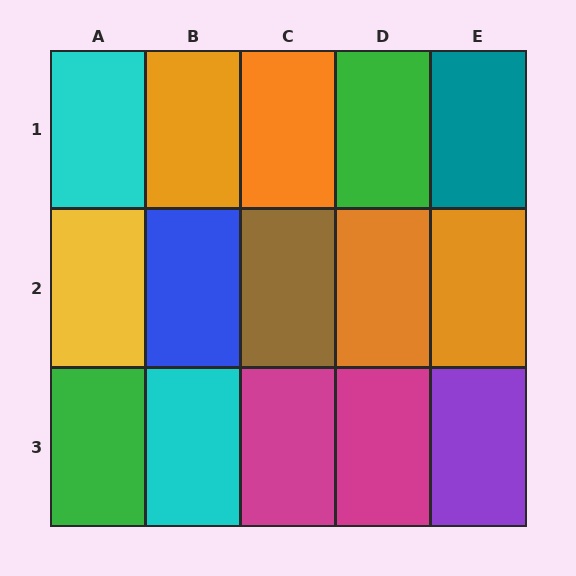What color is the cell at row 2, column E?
Orange.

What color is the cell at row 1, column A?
Cyan.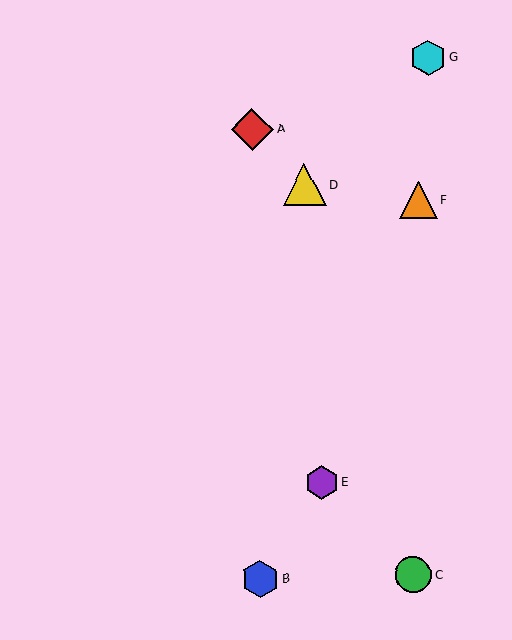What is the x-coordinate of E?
Object E is at x≈322.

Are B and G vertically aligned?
No, B is at x≈260 and G is at x≈428.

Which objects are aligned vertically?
Objects A, B are aligned vertically.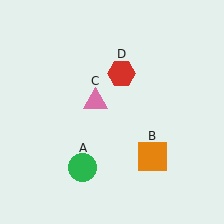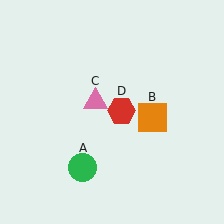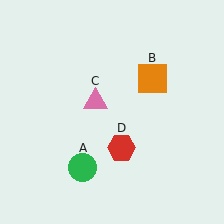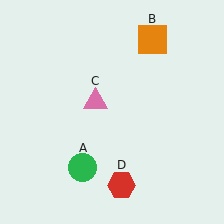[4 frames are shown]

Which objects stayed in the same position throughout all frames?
Green circle (object A) and pink triangle (object C) remained stationary.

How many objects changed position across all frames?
2 objects changed position: orange square (object B), red hexagon (object D).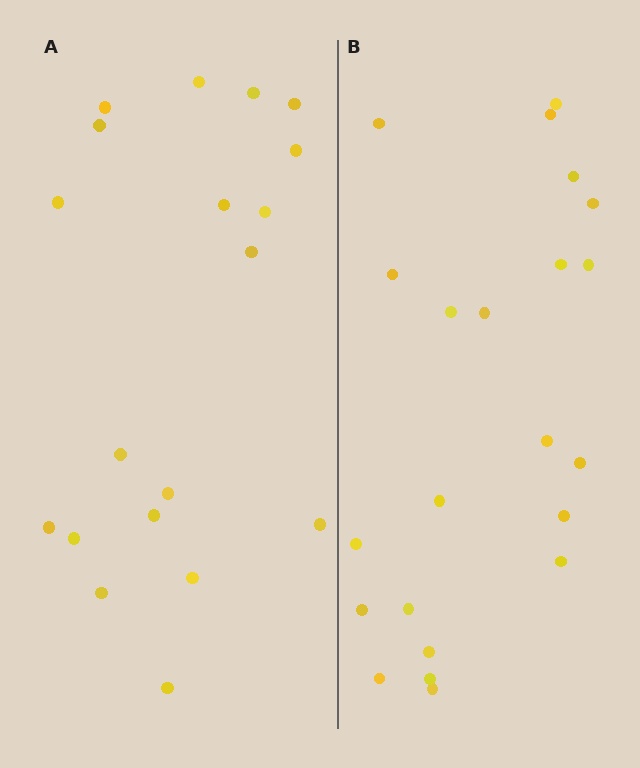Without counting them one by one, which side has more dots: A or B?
Region B (the right region) has more dots.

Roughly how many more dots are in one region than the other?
Region B has just a few more — roughly 2 or 3 more dots than region A.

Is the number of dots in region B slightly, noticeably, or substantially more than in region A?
Region B has only slightly more — the two regions are fairly close. The ratio is roughly 1.2 to 1.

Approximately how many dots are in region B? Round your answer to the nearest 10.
About 20 dots. (The exact count is 22, which rounds to 20.)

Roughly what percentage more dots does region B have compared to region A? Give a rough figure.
About 15% more.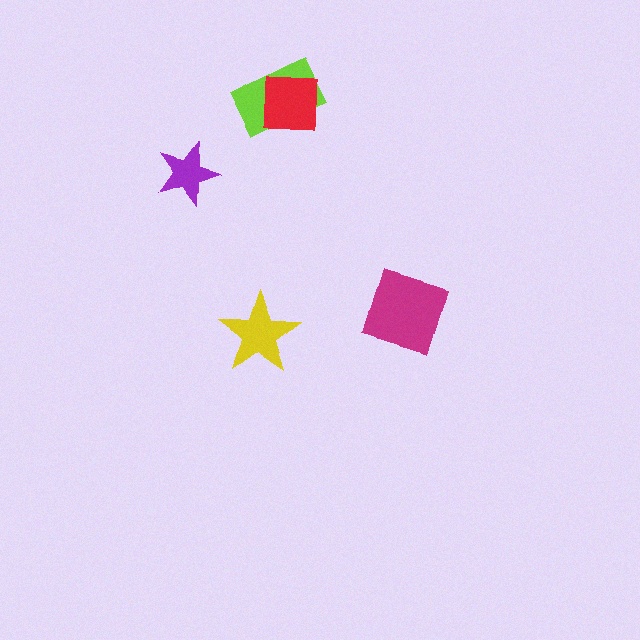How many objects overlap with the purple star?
0 objects overlap with the purple star.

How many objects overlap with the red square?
1 object overlaps with the red square.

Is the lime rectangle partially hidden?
Yes, it is partially covered by another shape.